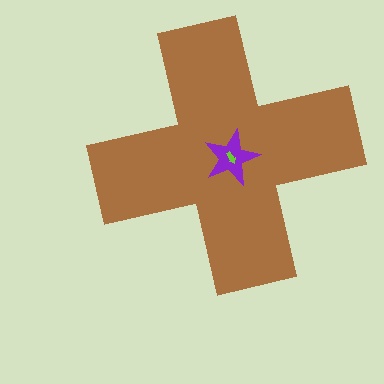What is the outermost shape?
The brown cross.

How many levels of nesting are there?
3.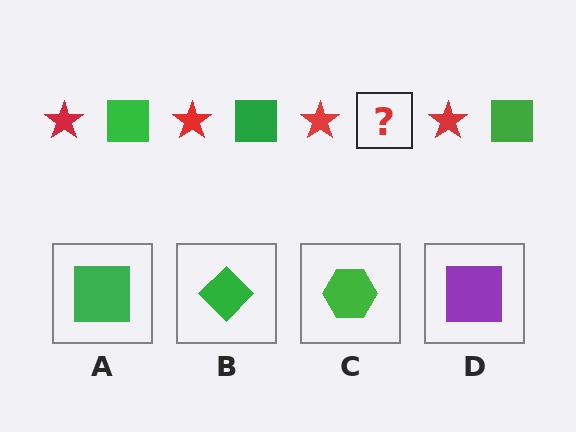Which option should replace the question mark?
Option A.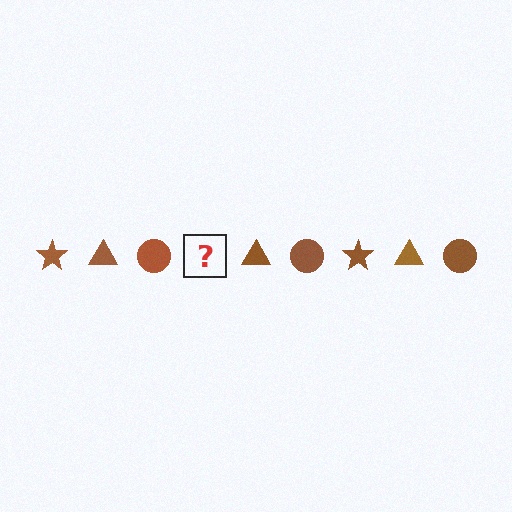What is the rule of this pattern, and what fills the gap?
The rule is that the pattern cycles through star, triangle, circle shapes in brown. The gap should be filled with a brown star.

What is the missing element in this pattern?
The missing element is a brown star.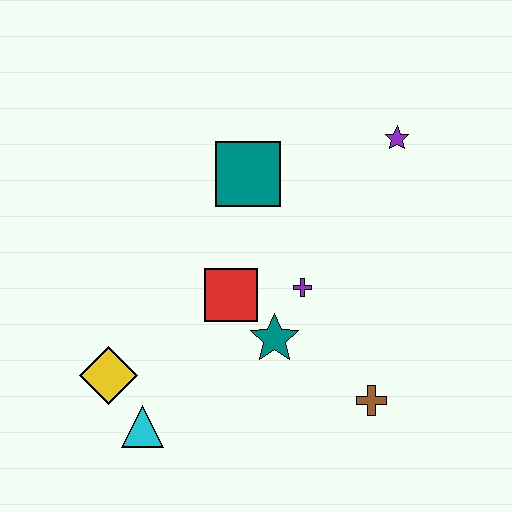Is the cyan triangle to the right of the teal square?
No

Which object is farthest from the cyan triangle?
The purple star is farthest from the cyan triangle.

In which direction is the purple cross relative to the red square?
The purple cross is to the right of the red square.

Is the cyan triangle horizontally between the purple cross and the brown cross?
No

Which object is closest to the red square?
The teal star is closest to the red square.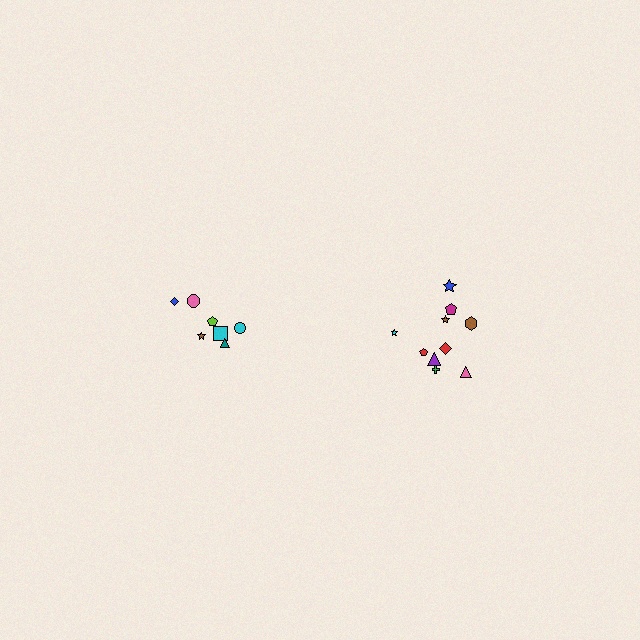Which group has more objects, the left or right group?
The right group.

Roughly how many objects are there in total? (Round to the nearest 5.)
Roughly 15 objects in total.